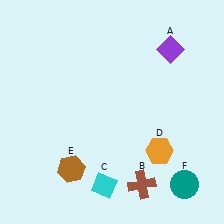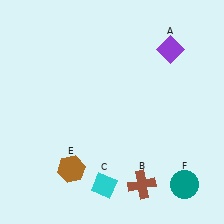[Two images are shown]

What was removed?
The orange hexagon (D) was removed in Image 2.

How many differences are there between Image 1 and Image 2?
There is 1 difference between the two images.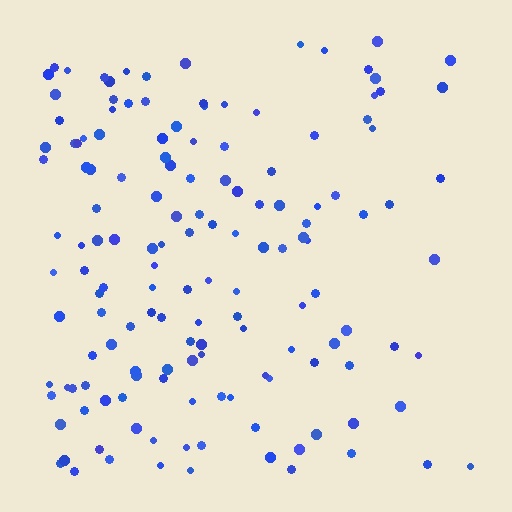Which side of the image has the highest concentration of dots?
The left.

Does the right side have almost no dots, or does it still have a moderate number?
Still a moderate number, just noticeably fewer than the left.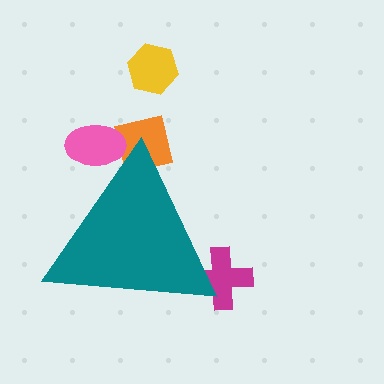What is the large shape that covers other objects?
A teal triangle.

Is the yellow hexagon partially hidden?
No, the yellow hexagon is fully visible.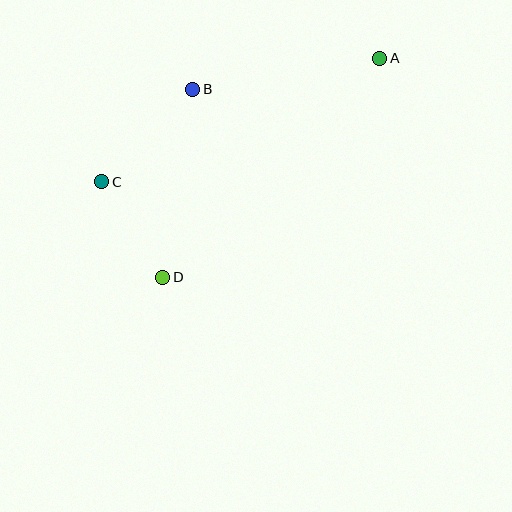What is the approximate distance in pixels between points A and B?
The distance between A and B is approximately 189 pixels.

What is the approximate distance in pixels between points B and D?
The distance between B and D is approximately 191 pixels.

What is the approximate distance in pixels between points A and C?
The distance between A and C is approximately 304 pixels.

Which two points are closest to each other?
Points C and D are closest to each other.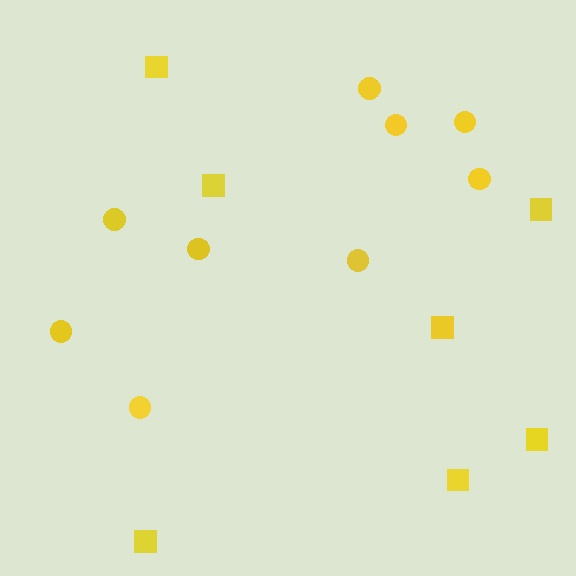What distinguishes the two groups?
There are 2 groups: one group of circles (9) and one group of squares (7).